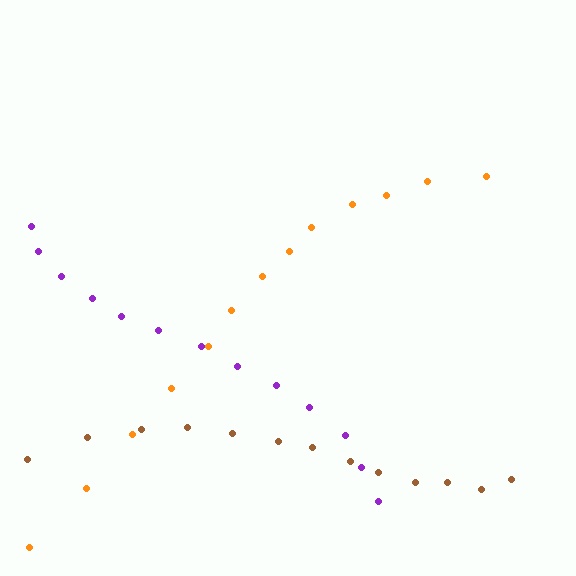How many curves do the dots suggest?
There are 3 distinct paths.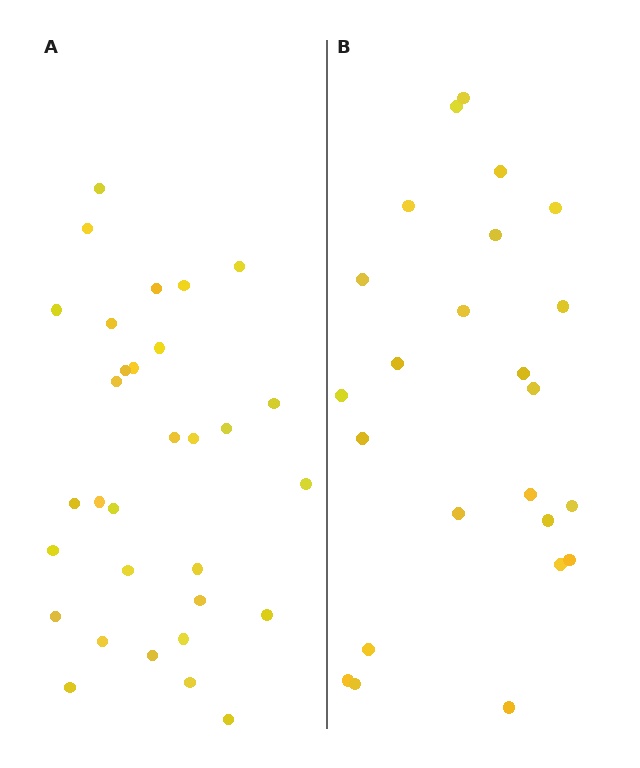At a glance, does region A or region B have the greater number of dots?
Region A (the left region) has more dots.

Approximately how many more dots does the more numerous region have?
Region A has roughly 8 or so more dots than region B.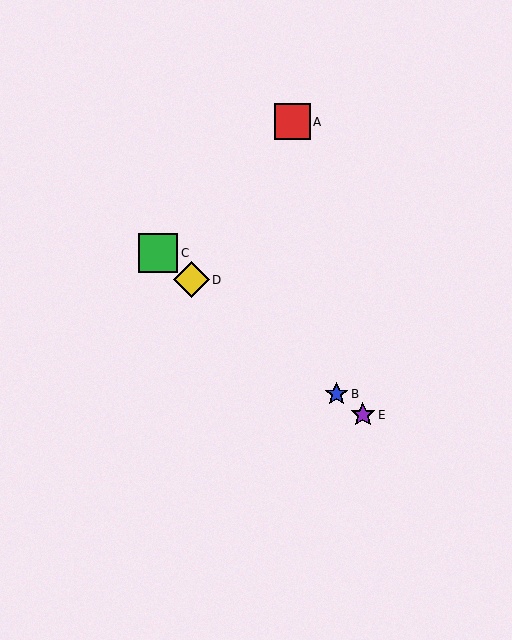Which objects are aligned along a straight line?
Objects B, C, D, E are aligned along a straight line.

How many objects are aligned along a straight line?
4 objects (B, C, D, E) are aligned along a straight line.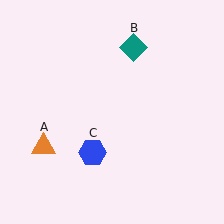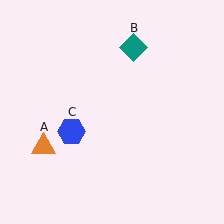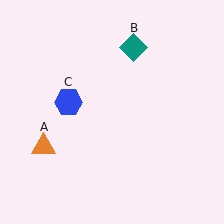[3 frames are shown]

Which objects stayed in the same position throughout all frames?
Orange triangle (object A) and teal diamond (object B) remained stationary.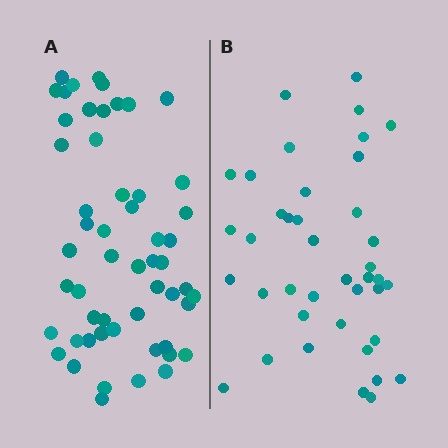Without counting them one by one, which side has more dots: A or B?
Region A (the left region) has more dots.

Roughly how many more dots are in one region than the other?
Region A has approximately 15 more dots than region B.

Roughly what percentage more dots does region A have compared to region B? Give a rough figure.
About 35% more.